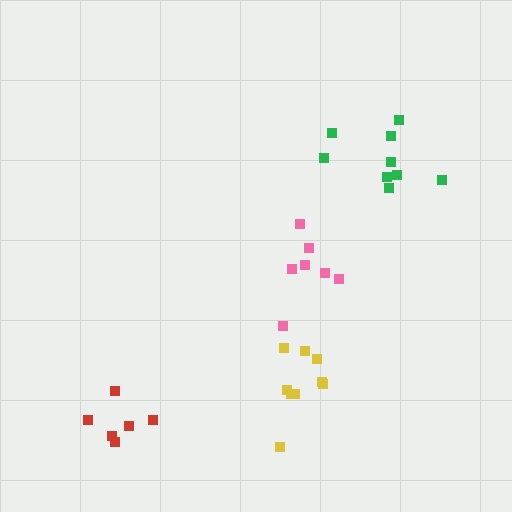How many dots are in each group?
Group 1: 6 dots, Group 2: 9 dots, Group 3: 7 dots, Group 4: 9 dots (31 total).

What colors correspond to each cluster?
The clusters are colored: red, green, pink, yellow.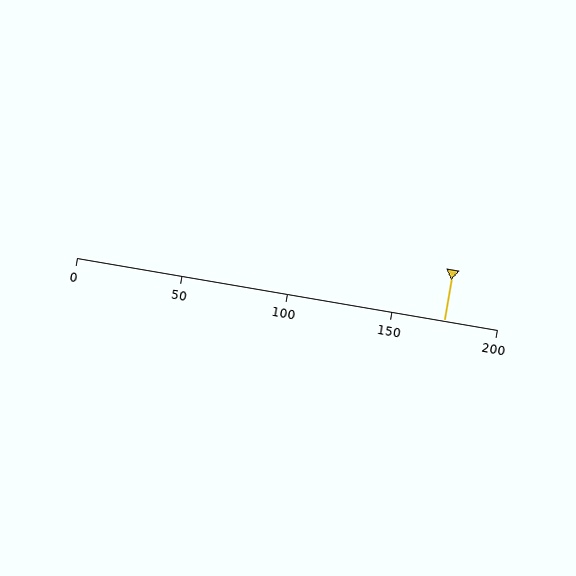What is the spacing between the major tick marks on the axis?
The major ticks are spaced 50 apart.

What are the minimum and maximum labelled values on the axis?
The axis runs from 0 to 200.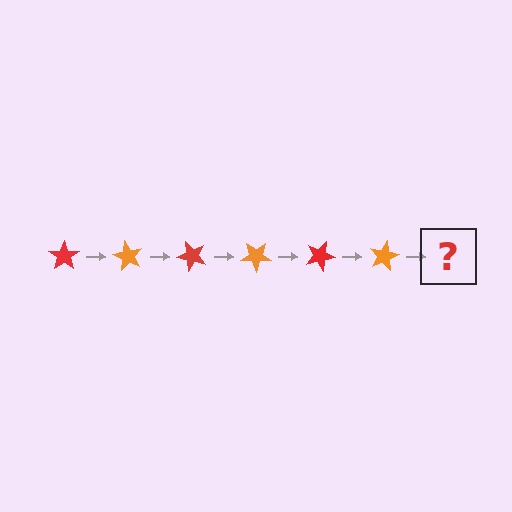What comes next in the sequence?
The next element should be a red star, rotated 360 degrees from the start.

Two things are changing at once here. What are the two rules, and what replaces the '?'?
The two rules are that it rotates 60 degrees each step and the color cycles through red and orange. The '?' should be a red star, rotated 360 degrees from the start.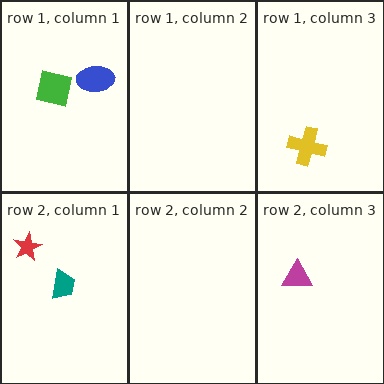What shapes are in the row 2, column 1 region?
The red star, the teal trapezoid.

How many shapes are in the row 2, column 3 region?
1.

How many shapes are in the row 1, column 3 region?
1.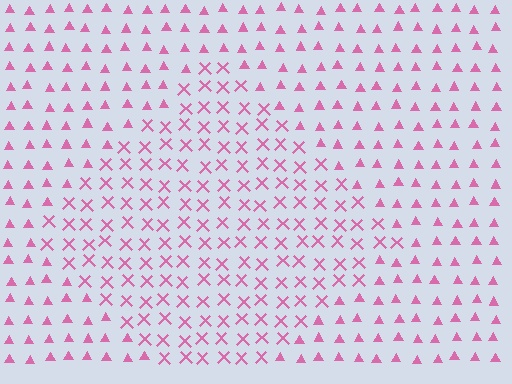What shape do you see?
I see a diamond.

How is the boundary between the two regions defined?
The boundary is defined by a change in element shape: X marks inside vs. triangles outside. All elements share the same color and spacing.